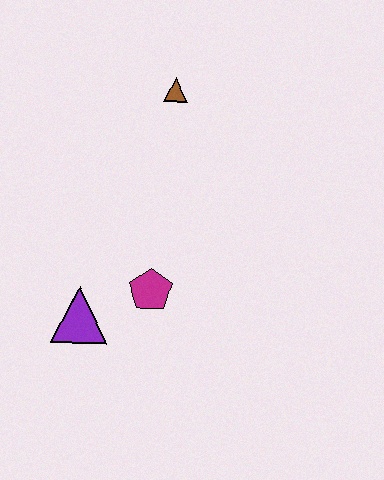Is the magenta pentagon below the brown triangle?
Yes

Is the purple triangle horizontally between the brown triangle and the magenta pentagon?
No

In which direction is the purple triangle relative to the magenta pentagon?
The purple triangle is to the left of the magenta pentagon.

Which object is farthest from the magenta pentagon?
The brown triangle is farthest from the magenta pentagon.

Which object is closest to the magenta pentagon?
The purple triangle is closest to the magenta pentagon.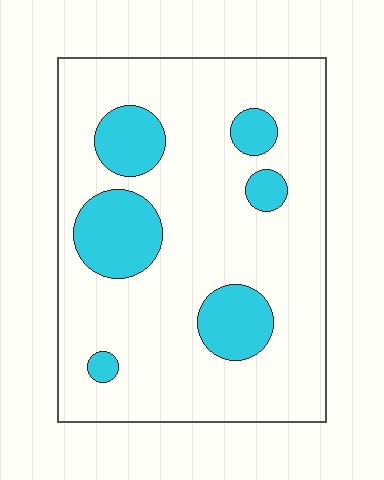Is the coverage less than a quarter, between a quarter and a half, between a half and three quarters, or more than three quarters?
Less than a quarter.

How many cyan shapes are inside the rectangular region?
6.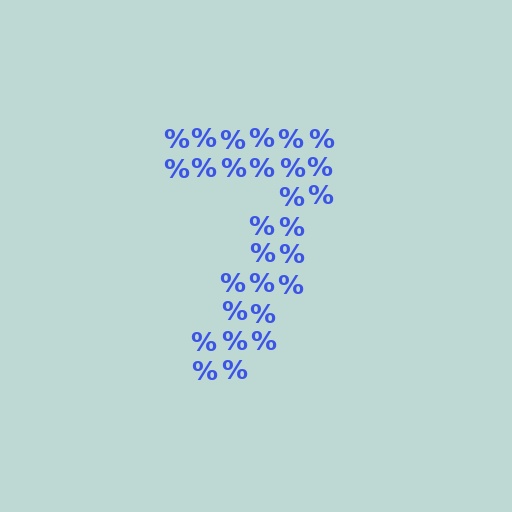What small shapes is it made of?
It is made of small percent signs.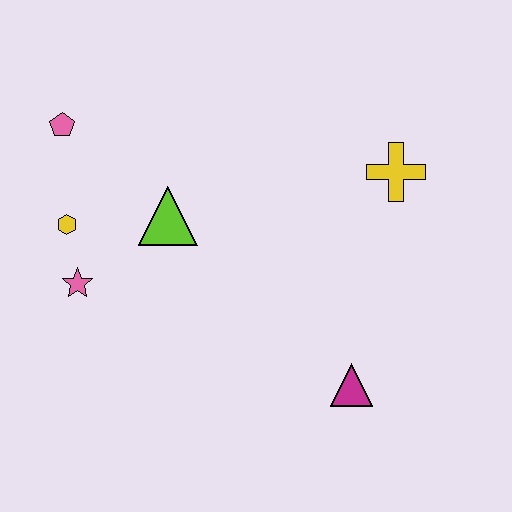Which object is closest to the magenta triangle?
The yellow cross is closest to the magenta triangle.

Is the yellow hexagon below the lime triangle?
Yes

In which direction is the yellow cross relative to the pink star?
The yellow cross is to the right of the pink star.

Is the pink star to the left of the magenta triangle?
Yes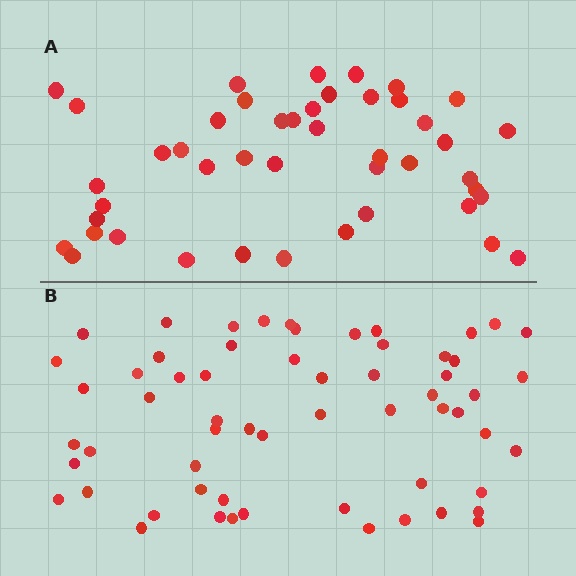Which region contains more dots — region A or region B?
Region B (the bottom region) has more dots.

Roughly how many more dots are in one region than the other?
Region B has approximately 15 more dots than region A.